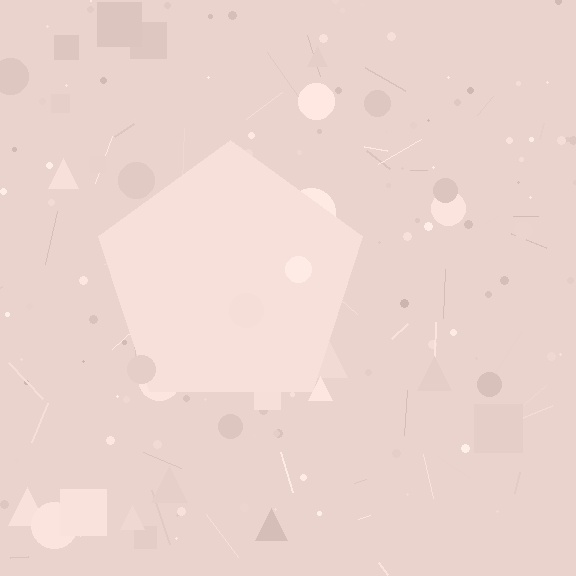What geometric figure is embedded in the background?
A pentagon is embedded in the background.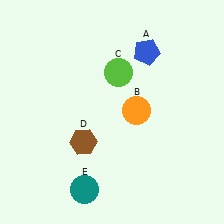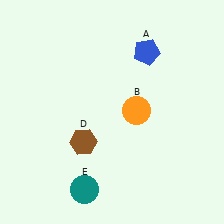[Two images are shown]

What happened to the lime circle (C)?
The lime circle (C) was removed in Image 2. It was in the top-right area of Image 1.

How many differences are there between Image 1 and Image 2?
There is 1 difference between the two images.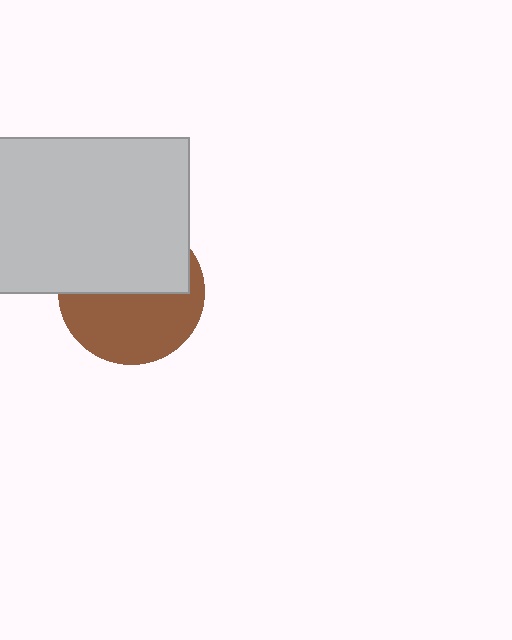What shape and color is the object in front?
The object in front is a light gray rectangle.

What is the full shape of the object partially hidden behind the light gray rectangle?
The partially hidden object is a brown circle.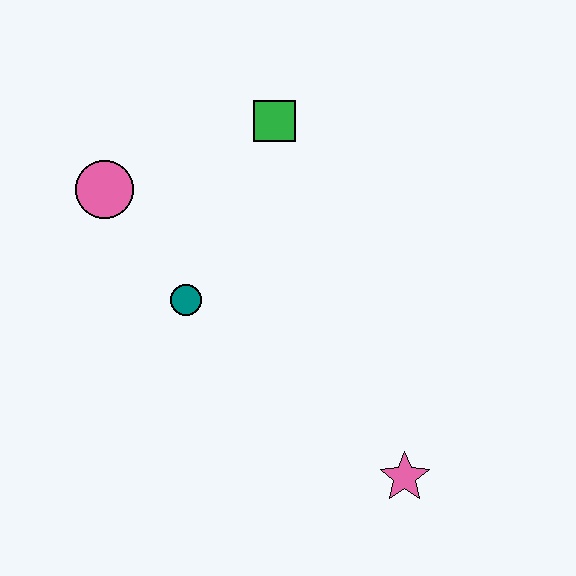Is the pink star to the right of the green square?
Yes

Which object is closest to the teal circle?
The pink circle is closest to the teal circle.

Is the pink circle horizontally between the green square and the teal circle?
No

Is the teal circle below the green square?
Yes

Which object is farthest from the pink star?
The pink circle is farthest from the pink star.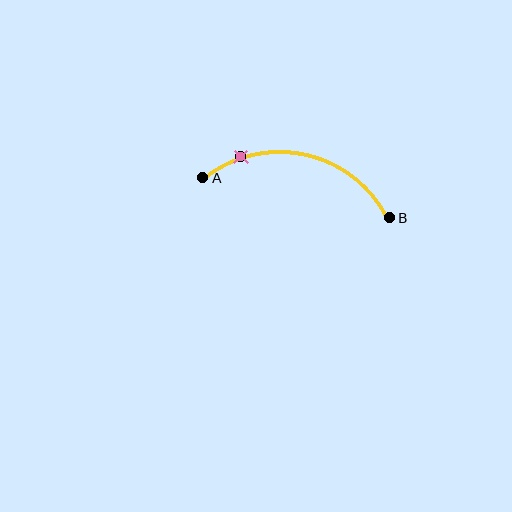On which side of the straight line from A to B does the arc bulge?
The arc bulges above the straight line connecting A and B.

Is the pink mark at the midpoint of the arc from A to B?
No. The pink mark lies on the arc but is closer to endpoint A. The arc midpoint would be at the point on the curve equidistant along the arc from both A and B.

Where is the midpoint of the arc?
The arc midpoint is the point on the curve farthest from the straight line joining A and B. It sits above that line.